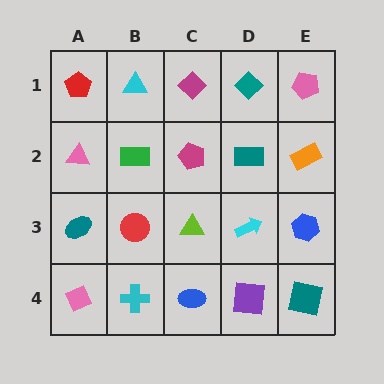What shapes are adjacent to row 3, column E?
An orange rectangle (row 2, column E), a teal square (row 4, column E), a cyan arrow (row 3, column D).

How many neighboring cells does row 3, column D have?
4.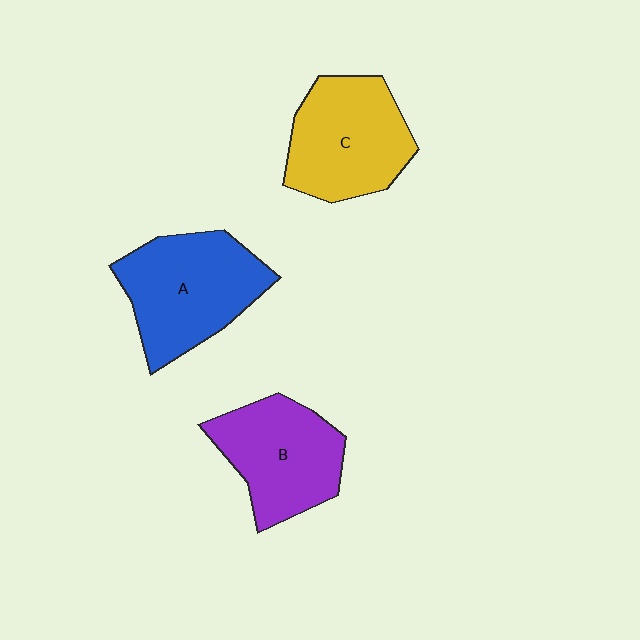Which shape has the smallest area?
Shape B (purple).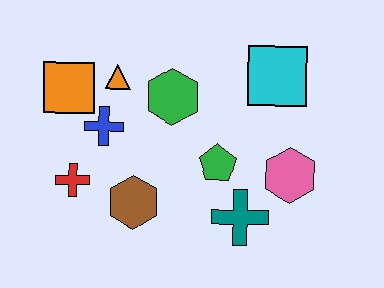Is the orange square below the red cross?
No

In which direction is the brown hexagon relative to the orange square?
The brown hexagon is below the orange square.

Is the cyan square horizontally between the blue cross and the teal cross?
No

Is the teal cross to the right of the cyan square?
No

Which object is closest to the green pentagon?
The teal cross is closest to the green pentagon.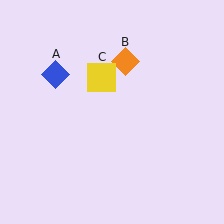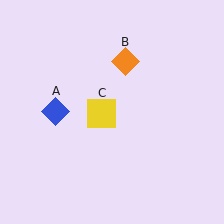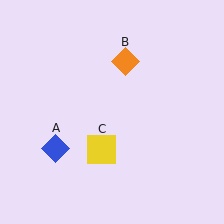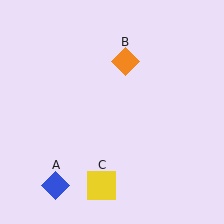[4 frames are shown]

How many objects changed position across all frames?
2 objects changed position: blue diamond (object A), yellow square (object C).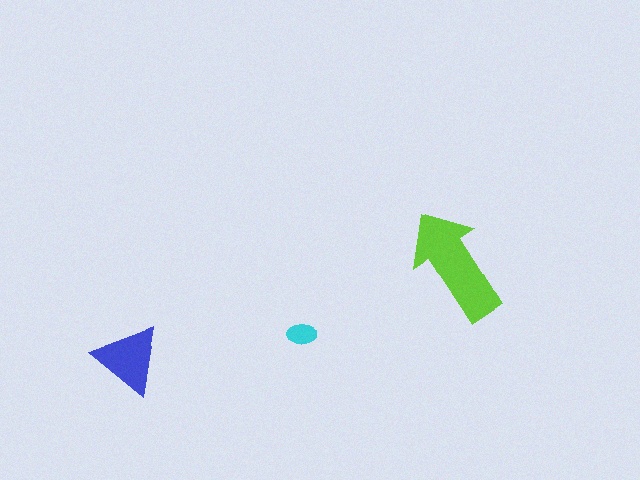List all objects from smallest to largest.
The cyan ellipse, the blue triangle, the lime arrow.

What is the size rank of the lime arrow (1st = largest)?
1st.